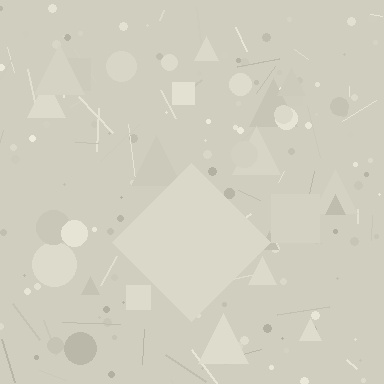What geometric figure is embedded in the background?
A diamond is embedded in the background.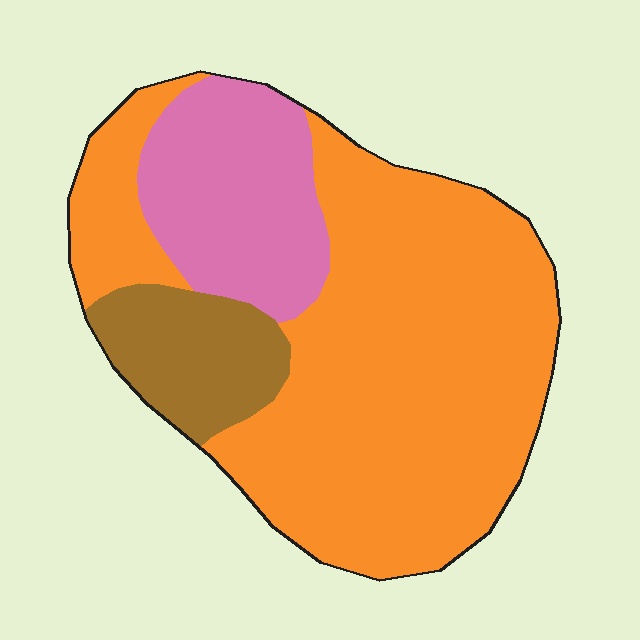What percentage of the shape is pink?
Pink covers 20% of the shape.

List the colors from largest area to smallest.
From largest to smallest: orange, pink, brown.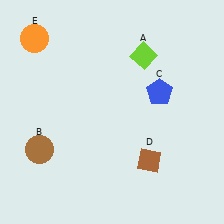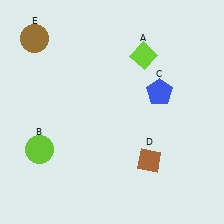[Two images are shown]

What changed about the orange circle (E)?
In Image 1, E is orange. In Image 2, it changed to brown.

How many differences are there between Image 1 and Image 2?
There are 2 differences between the two images.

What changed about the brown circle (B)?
In Image 1, B is brown. In Image 2, it changed to lime.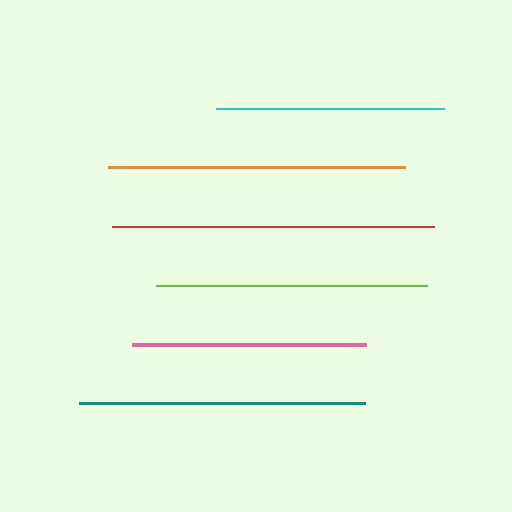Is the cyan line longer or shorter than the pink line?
The pink line is longer than the cyan line.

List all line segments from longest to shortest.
From longest to shortest: red, orange, teal, lime, pink, cyan.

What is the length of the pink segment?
The pink segment is approximately 233 pixels long.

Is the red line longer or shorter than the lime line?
The red line is longer than the lime line.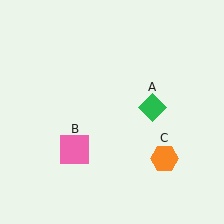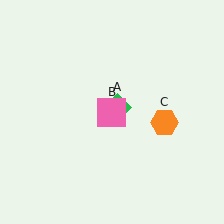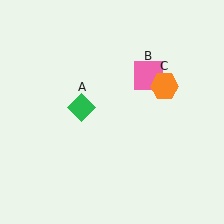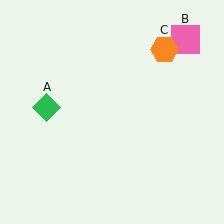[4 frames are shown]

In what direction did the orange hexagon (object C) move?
The orange hexagon (object C) moved up.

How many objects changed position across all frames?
3 objects changed position: green diamond (object A), pink square (object B), orange hexagon (object C).